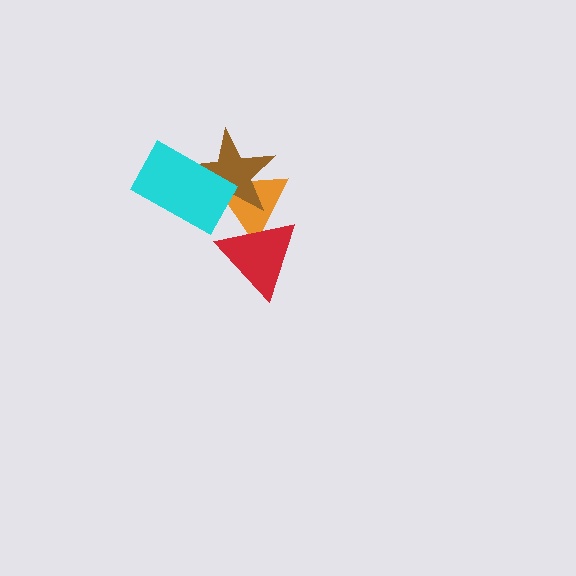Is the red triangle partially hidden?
Yes, it is partially covered by another shape.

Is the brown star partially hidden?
Yes, it is partially covered by another shape.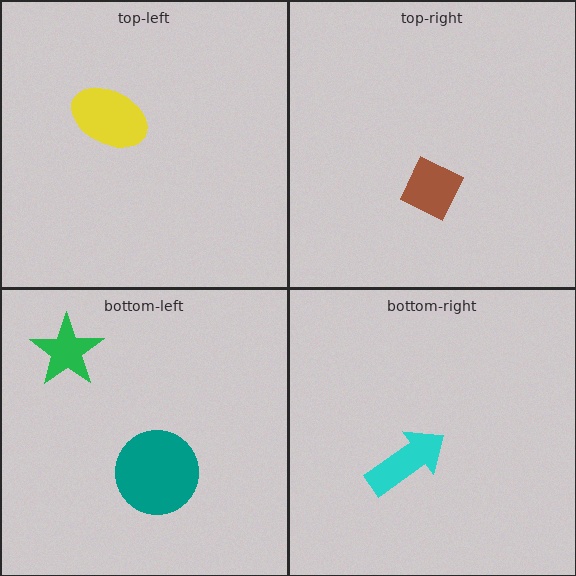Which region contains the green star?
The bottom-left region.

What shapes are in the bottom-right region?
The cyan arrow.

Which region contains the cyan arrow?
The bottom-right region.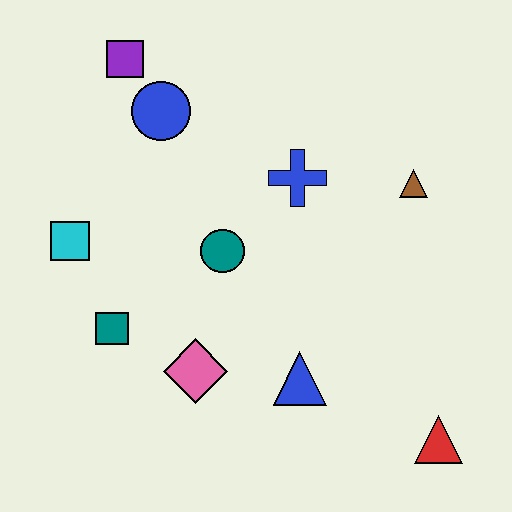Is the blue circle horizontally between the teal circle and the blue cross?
No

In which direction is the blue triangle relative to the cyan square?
The blue triangle is to the right of the cyan square.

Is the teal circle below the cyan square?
Yes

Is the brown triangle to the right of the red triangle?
No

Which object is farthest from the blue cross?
The red triangle is farthest from the blue cross.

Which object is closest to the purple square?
The blue circle is closest to the purple square.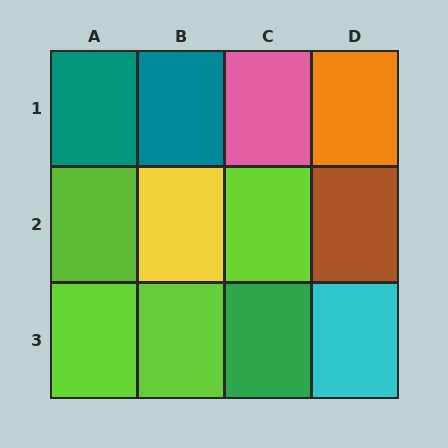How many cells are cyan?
1 cell is cyan.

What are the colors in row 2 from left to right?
Lime, yellow, lime, brown.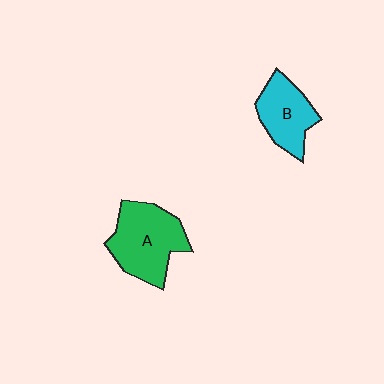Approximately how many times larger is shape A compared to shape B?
Approximately 1.4 times.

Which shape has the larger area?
Shape A (green).